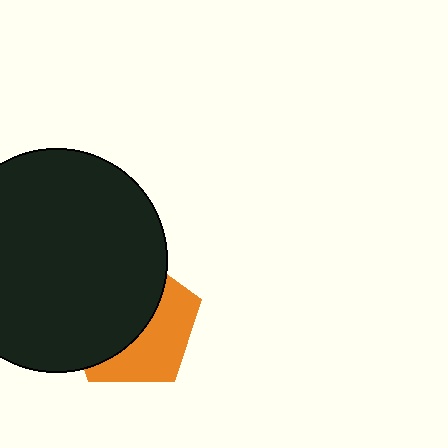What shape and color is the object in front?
The object in front is a black circle.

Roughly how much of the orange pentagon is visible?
A small part of it is visible (roughly 42%).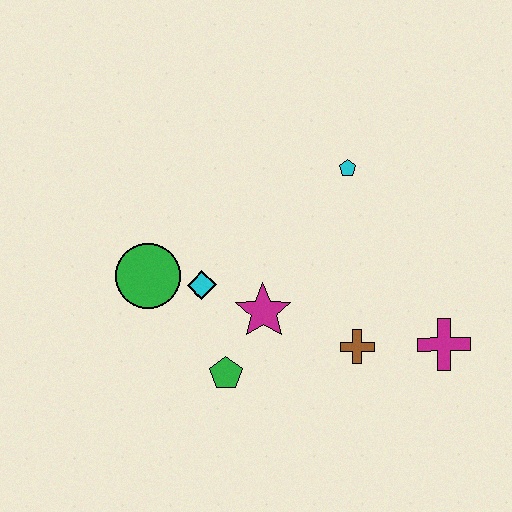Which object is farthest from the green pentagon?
The cyan pentagon is farthest from the green pentagon.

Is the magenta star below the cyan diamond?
Yes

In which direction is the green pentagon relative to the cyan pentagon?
The green pentagon is below the cyan pentagon.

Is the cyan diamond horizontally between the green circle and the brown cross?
Yes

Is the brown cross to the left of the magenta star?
No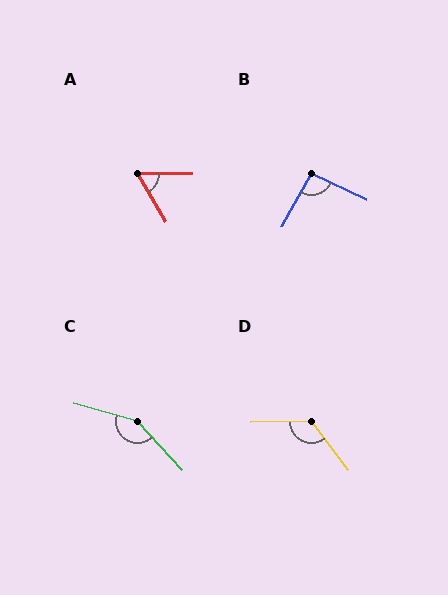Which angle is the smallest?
A, at approximately 60 degrees.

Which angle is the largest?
C, at approximately 148 degrees.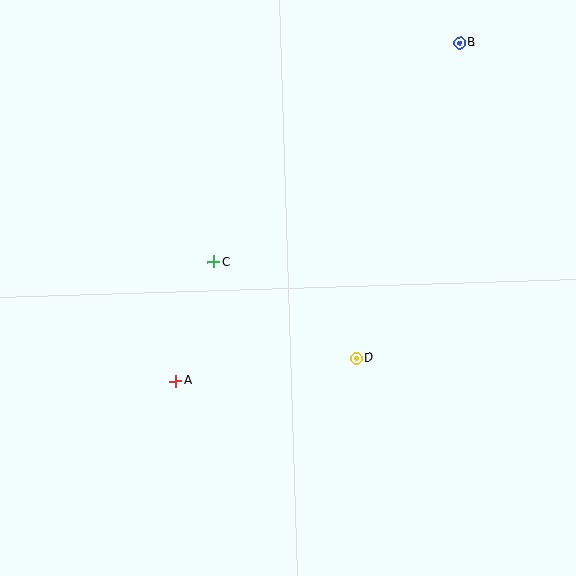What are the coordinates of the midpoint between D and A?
The midpoint between D and A is at (266, 369).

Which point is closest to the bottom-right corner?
Point D is closest to the bottom-right corner.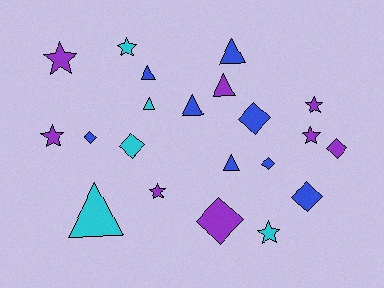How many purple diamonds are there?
There are 2 purple diamonds.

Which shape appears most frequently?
Star, with 7 objects.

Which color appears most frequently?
Purple, with 8 objects.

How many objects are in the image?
There are 21 objects.